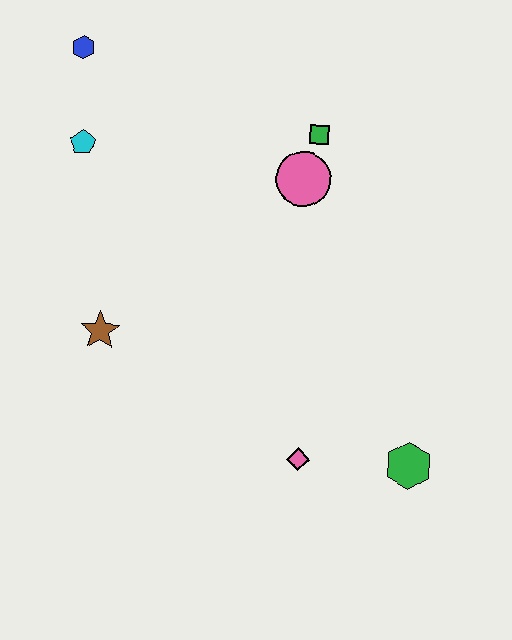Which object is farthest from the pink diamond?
The blue hexagon is farthest from the pink diamond.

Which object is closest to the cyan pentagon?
The blue hexagon is closest to the cyan pentagon.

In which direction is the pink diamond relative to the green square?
The pink diamond is below the green square.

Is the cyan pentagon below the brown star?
No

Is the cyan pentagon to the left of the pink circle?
Yes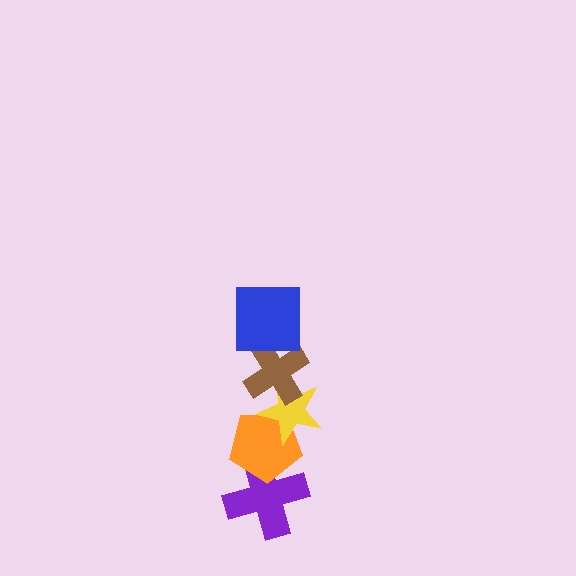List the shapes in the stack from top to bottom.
From top to bottom: the blue square, the brown cross, the yellow star, the orange pentagon, the purple cross.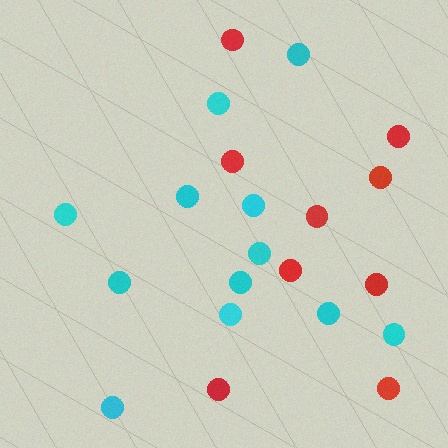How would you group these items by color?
There are 2 groups: one group of red circles (9) and one group of cyan circles (12).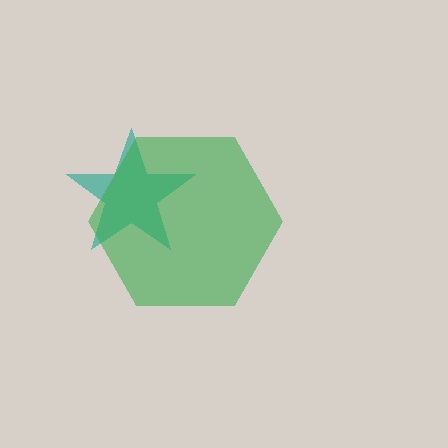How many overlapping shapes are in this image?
There are 2 overlapping shapes in the image.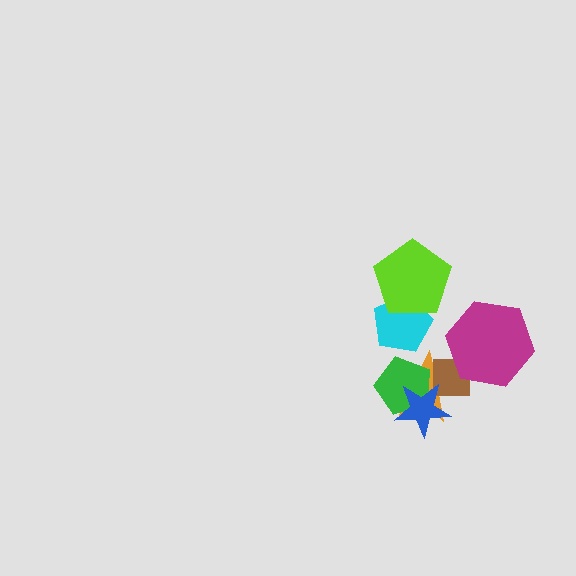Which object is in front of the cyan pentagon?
The lime pentagon is in front of the cyan pentagon.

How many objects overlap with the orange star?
3 objects overlap with the orange star.